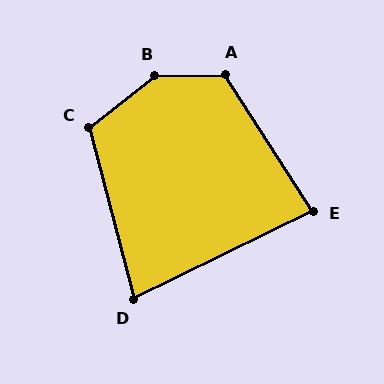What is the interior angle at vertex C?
Approximately 113 degrees (obtuse).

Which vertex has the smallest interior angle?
D, at approximately 79 degrees.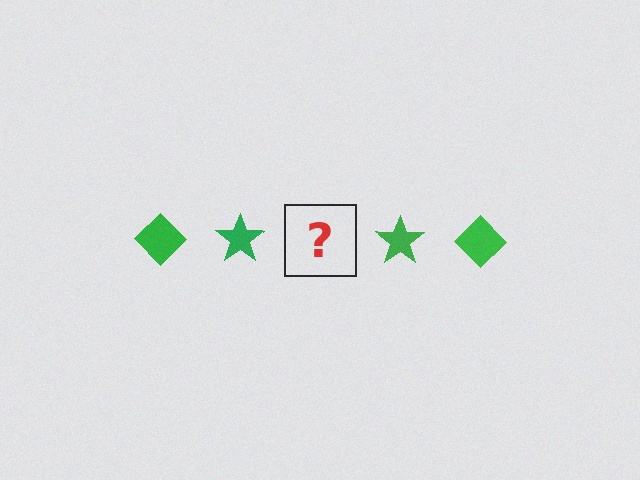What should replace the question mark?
The question mark should be replaced with a green diamond.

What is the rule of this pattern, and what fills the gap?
The rule is that the pattern cycles through diamond, star shapes in green. The gap should be filled with a green diamond.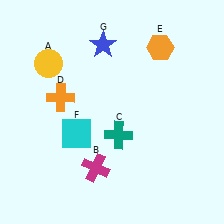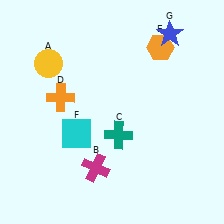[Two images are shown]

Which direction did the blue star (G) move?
The blue star (G) moved right.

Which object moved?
The blue star (G) moved right.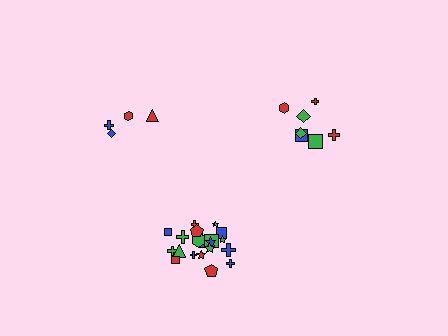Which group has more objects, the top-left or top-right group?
The top-right group.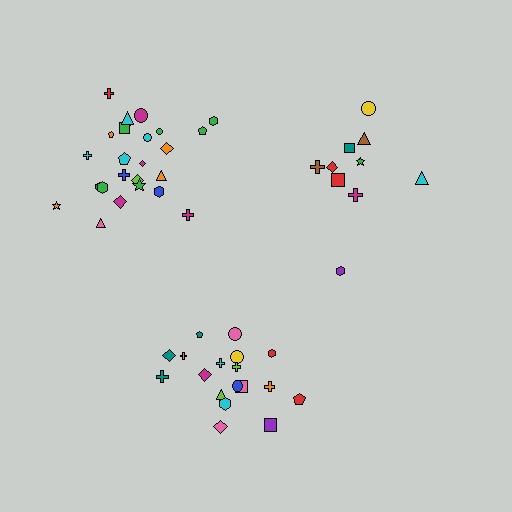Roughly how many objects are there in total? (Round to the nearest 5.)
Roughly 55 objects in total.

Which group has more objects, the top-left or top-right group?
The top-left group.